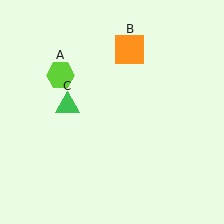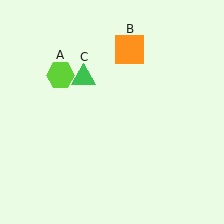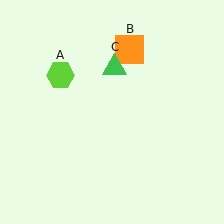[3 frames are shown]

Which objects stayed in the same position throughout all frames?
Lime hexagon (object A) and orange square (object B) remained stationary.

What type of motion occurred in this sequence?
The green triangle (object C) rotated clockwise around the center of the scene.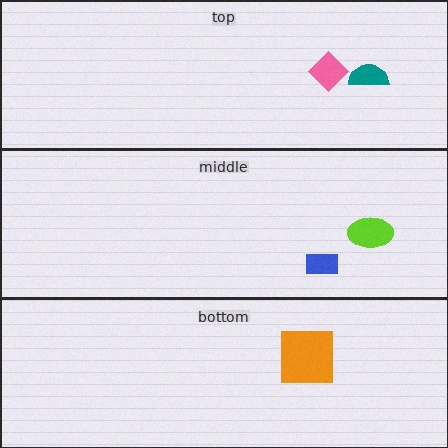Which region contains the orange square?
The bottom region.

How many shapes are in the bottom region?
1.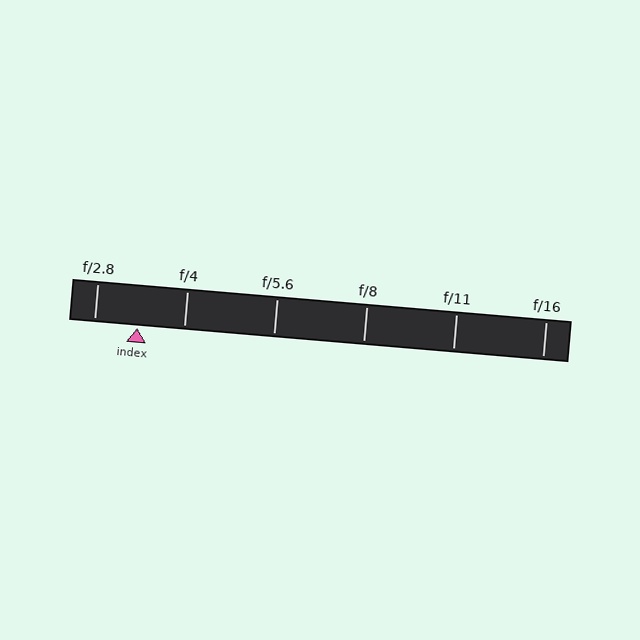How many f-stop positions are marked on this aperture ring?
There are 6 f-stop positions marked.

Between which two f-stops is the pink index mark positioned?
The index mark is between f/2.8 and f/4.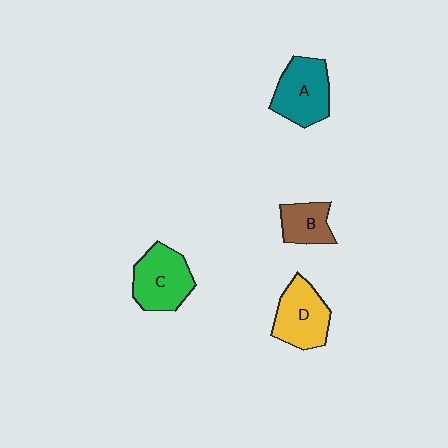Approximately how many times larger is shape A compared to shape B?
Approximately 1.6 times.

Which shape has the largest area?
Shape C (green).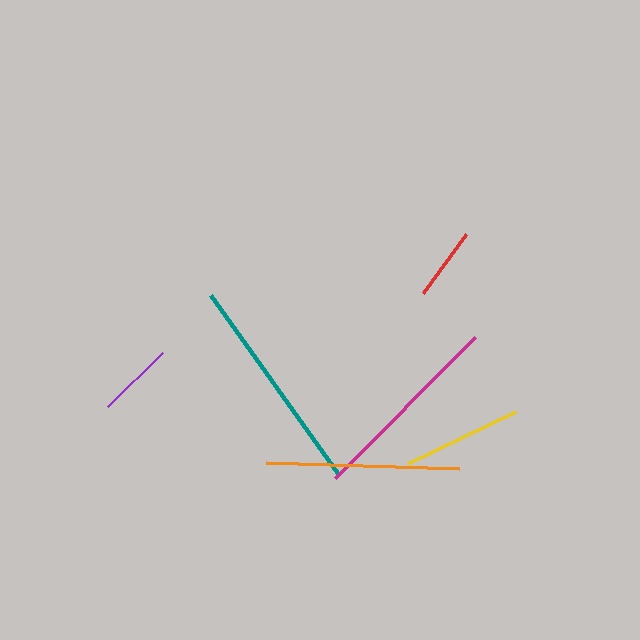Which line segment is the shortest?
The red line is the shortest at approximately 73 pixels.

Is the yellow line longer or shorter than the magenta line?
The magenta line is longer than the yellow line.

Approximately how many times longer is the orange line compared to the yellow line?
The orange line is approximately 1.6 times the length of the yellow line.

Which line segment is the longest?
The teal line is the longest at approximately 219 pixels.